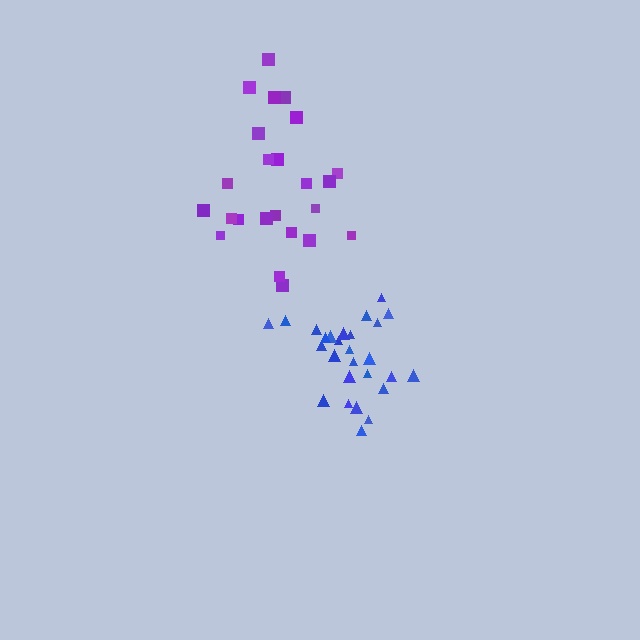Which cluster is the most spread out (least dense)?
Purple.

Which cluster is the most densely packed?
Blue.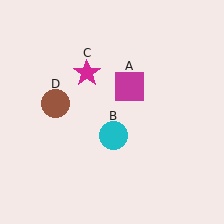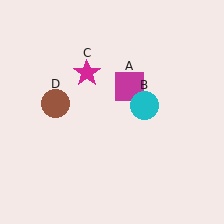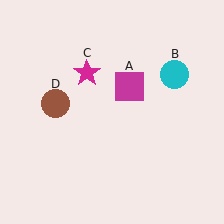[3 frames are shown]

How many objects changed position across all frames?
1 object changed position: cyan circle (object B).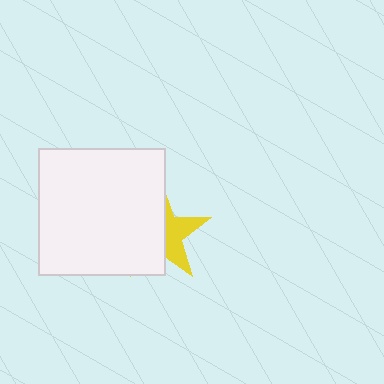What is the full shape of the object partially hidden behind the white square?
The partially hidden object is a yellow star.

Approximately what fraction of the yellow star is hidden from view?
Roughly 58% of the yellow star is hidden behind the white square.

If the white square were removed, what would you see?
You would see the complete yellow star.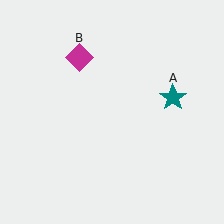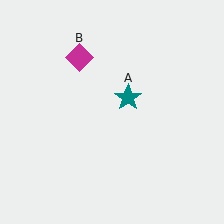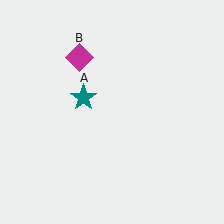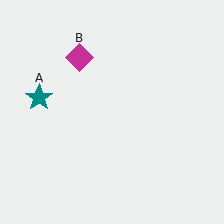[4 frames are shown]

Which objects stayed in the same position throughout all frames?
Magenta diamond (object B) remained stationary.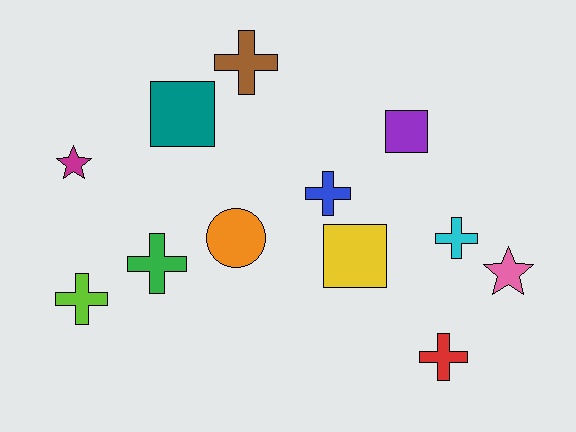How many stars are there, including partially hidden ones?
There are 2 stars.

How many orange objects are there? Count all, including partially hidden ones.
There is 1 orange object.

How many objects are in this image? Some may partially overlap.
There are 12 objects.